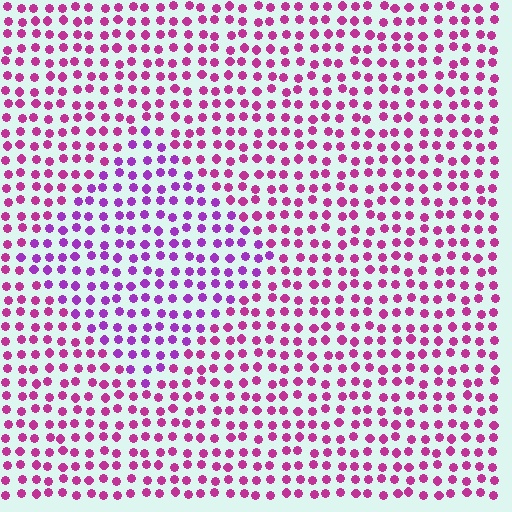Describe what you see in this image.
The image is filled with small magenta elements in a uniform arrangement. A diamond-shaped region is visible where the elements are tinted to a slightly different hue, forming a subtle color boundary.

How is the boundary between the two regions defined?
The boundary is defined purely by a slight shift in hue (about 31 degrees). Spacing, size, and orientation are identical on both sides.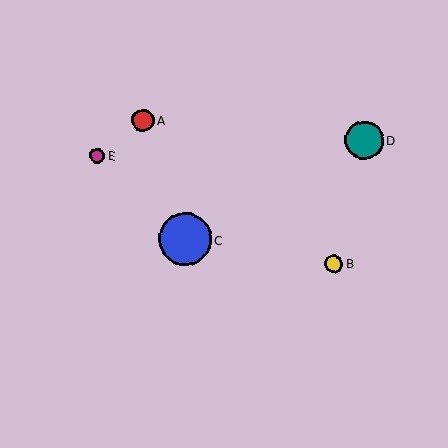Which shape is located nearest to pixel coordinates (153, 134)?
The red circle (labeled A) at (143, 120) is nearest to that location.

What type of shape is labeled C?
Shape C is a blue circle.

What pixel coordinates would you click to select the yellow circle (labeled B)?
Click at (334, 264) to select the yellow circle B.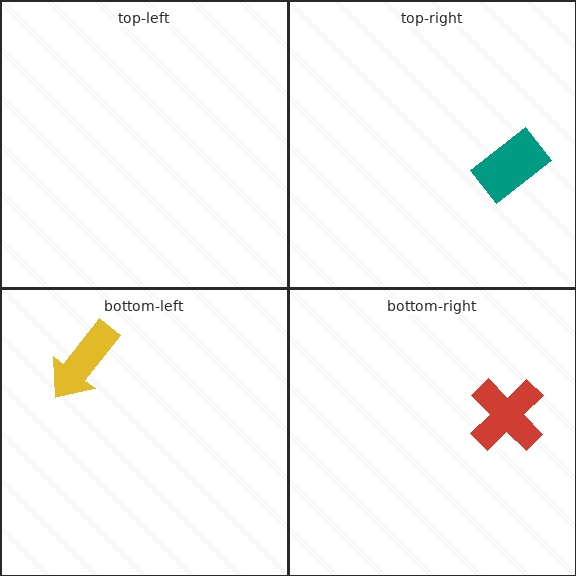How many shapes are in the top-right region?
1.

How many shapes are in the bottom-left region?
1.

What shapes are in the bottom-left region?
The yellow arrow.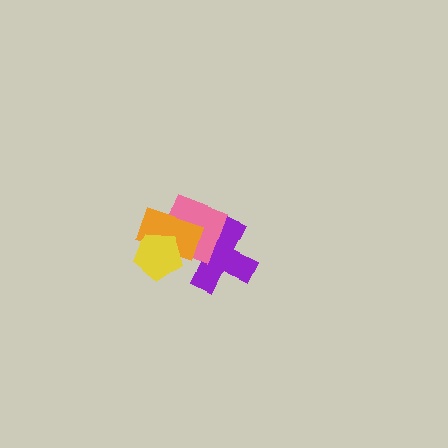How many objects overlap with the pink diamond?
3 objects overlap with the pink diamond.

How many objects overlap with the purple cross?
2 objects overlap with the purple cross.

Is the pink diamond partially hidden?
Yes, it is partially covered by another shape.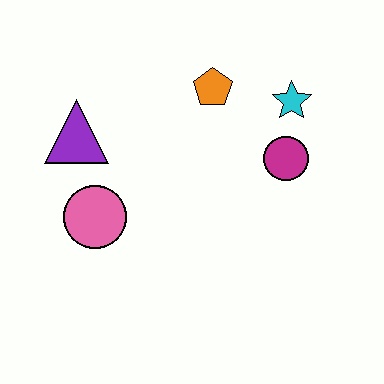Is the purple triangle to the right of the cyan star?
No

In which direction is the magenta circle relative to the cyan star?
The magenta circle is below the cyan star.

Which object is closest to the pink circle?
The purple triangle is closest to the pink circle.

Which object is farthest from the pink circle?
The cyan star is farthest from the pink circle.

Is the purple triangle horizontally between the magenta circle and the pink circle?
No